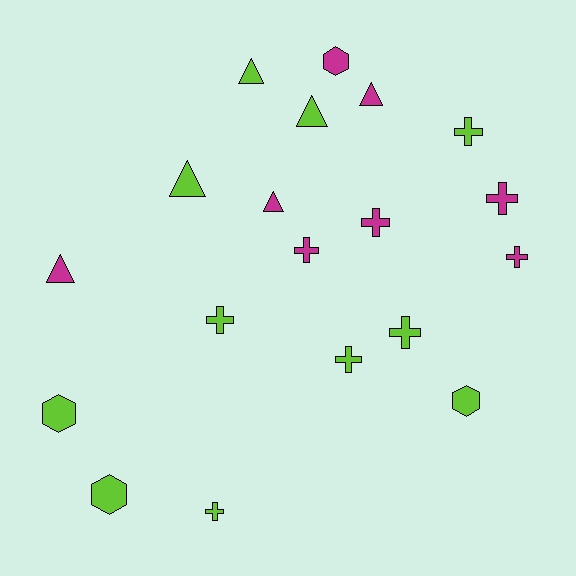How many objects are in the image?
There are 19 objects.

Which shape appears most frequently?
Cross, with 9 objects.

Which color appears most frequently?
Lime, with 11 objects.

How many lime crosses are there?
There are 5 lime crosses.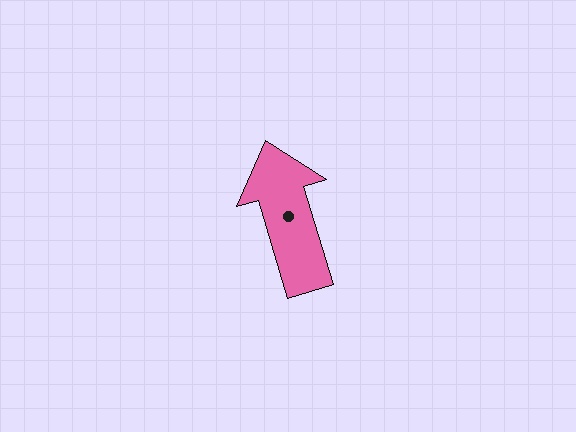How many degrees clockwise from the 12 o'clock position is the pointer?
Approximately 343 degrees.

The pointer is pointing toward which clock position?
Roughly 11 o'clock.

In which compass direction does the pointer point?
North.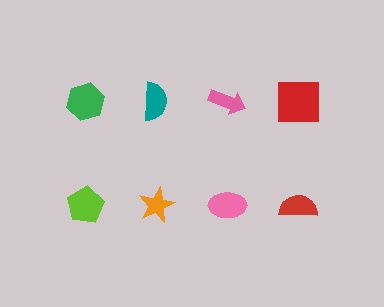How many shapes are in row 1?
4 shapes.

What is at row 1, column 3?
A pink arrow.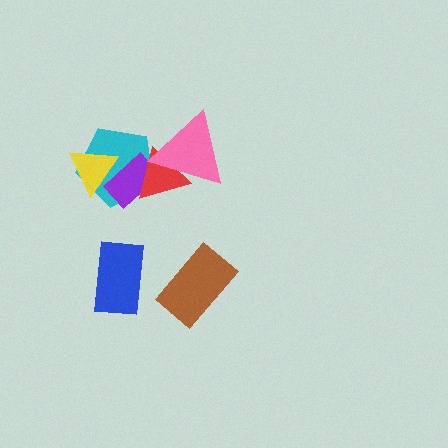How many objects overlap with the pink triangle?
2 objects overlap with the pink triangle.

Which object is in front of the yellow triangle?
The purple rectangle is in front of the yellow triangle.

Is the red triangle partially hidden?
Yes, it is partially covered by another shape.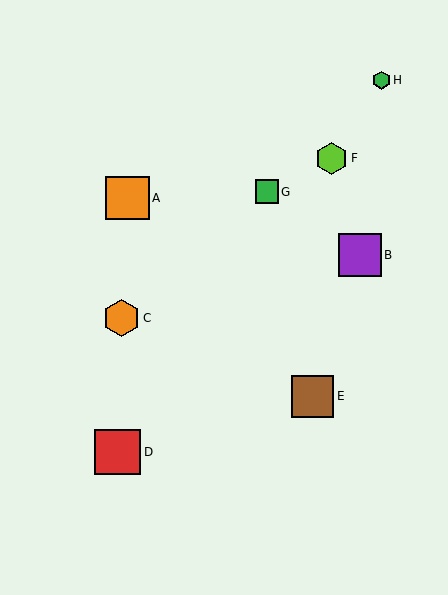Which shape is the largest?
The red square (labeled D) is the largest.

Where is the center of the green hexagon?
The center of the green hexagon is at (382, 80).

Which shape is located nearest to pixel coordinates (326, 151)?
The lime hexagon (labeled F) at (332, 158) is nearest to that location.